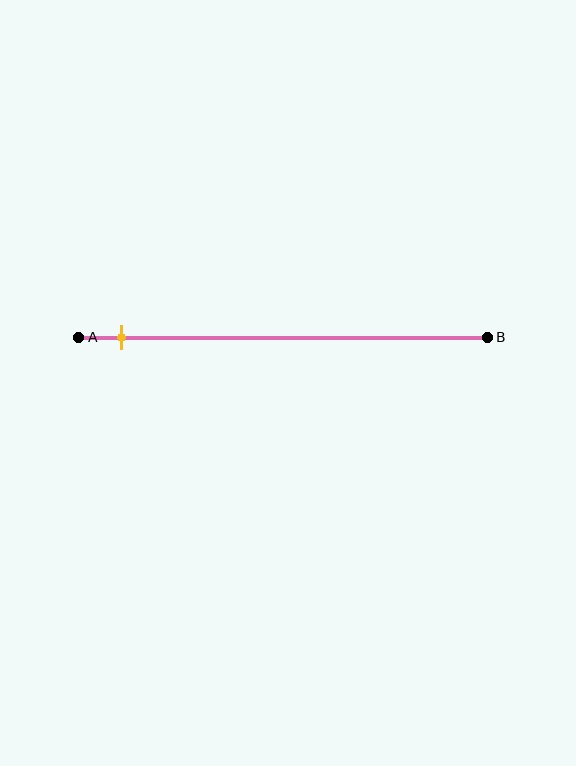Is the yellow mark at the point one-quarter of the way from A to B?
No, the mark is at about 10% from A, not at the 25% one-quarter point.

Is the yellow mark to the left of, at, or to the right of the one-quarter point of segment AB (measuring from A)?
The yellow mark is to the left of the one-quarter point of segment AB.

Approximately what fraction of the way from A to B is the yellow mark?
The yellow mark is approximately 10% of the way from A to B.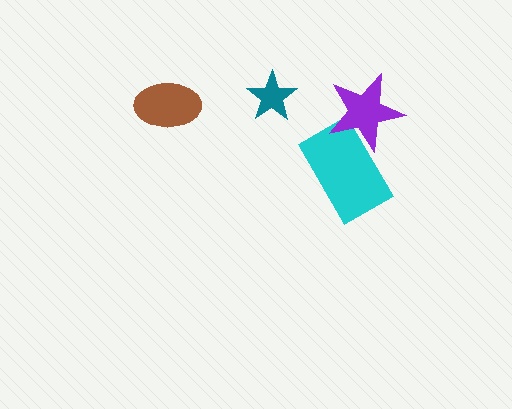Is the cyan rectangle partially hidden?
Yes, it is partially covered by another shape.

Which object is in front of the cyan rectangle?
The purple star is in front of the cyan rectangle.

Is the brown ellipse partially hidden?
No, no other shape covers it.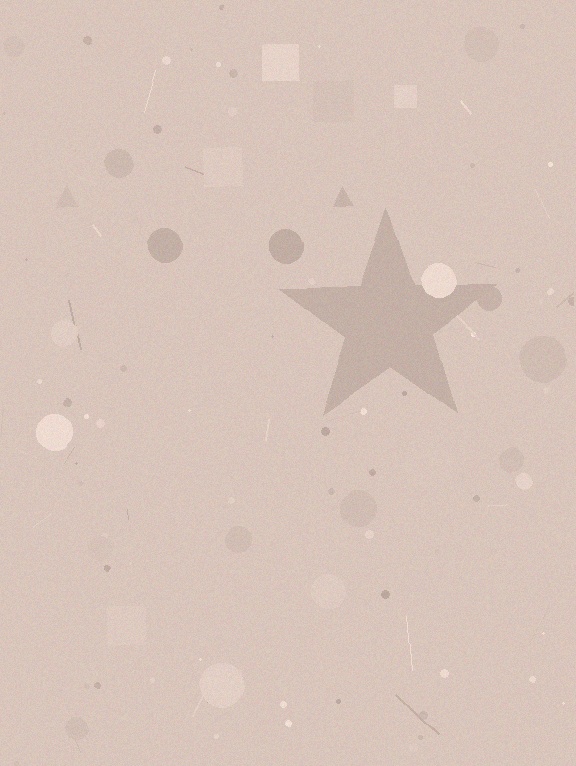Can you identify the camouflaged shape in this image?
The camouflaged shape is a star.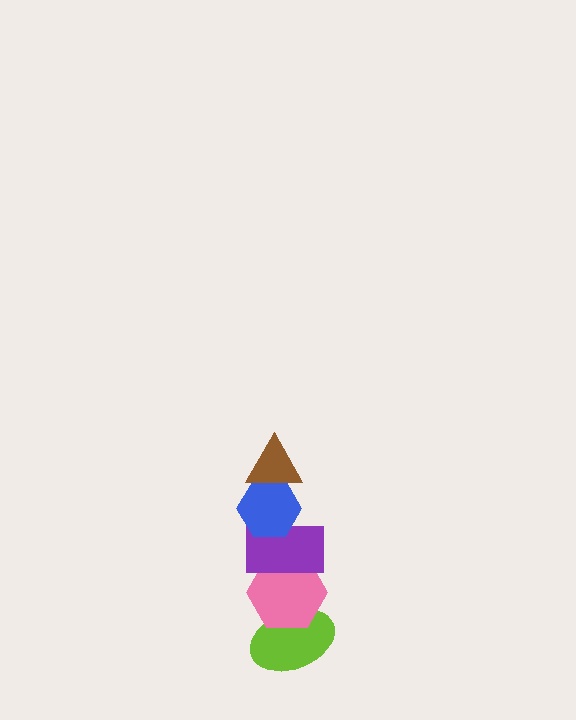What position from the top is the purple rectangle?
The purple rectangle is 3rd from the top.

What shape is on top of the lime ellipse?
The pink hexagon is on top of the lime ellipse.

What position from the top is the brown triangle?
The brown triangle is 1st from the top.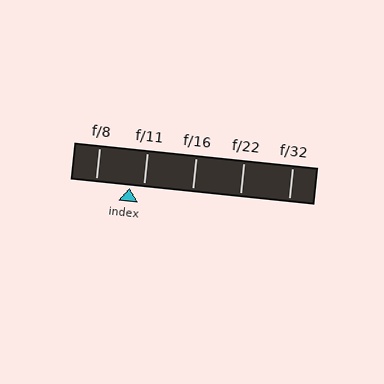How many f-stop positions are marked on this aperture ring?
There are 5 f-stop positions marked.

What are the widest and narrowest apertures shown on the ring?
The widest aperture shown is f/8 and the narrowest is f/32.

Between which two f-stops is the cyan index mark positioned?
The index mark is between f/8 and f/11.